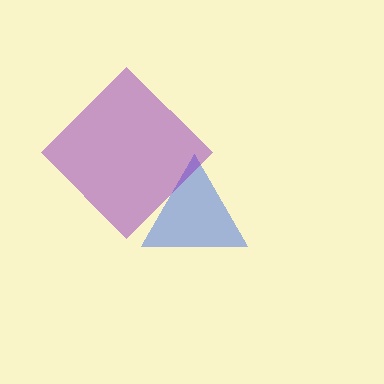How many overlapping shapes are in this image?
There are 2 overlapping shapes in the image.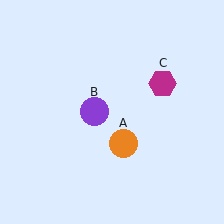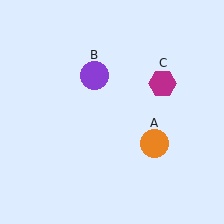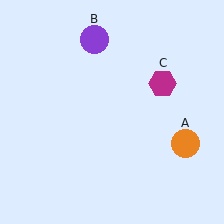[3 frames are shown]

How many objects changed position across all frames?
2 objects changed position: orange circle (object A), purple circle (object B).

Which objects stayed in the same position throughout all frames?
Magenta hexagon (object C) remained stationary.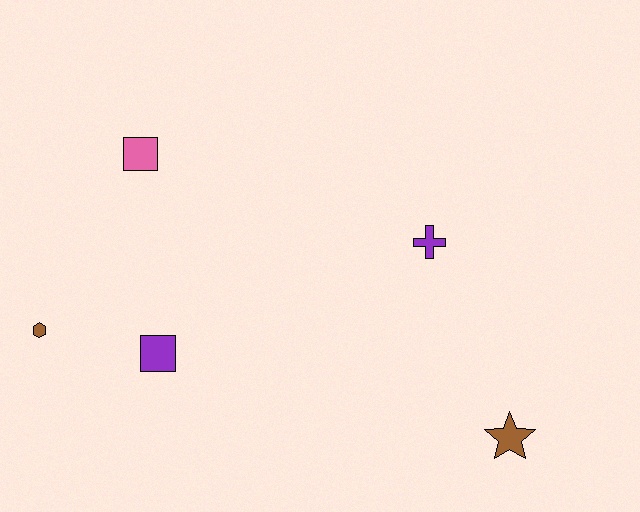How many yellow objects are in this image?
There are no yellow objects.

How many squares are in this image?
There are 2 squares.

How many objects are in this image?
There are 5 objects.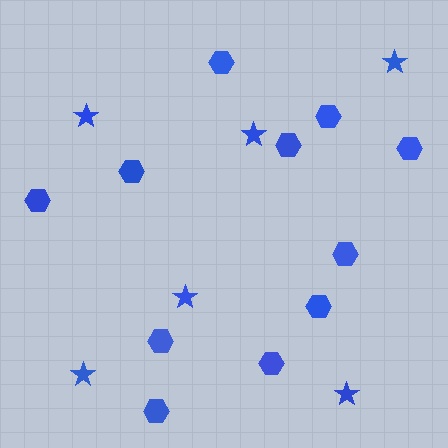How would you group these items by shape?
There are 2 groups: one group of stars (6) and one group of hexagons (11).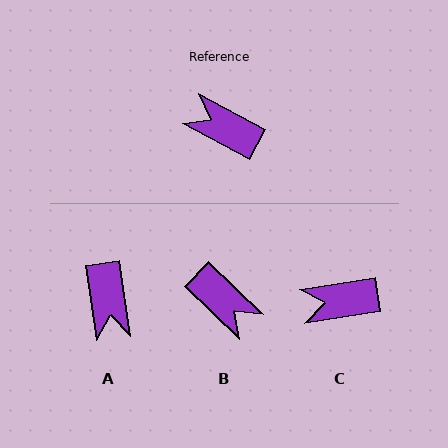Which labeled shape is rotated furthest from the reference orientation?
B, about 164 degrees away.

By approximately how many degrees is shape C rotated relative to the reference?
Approximately 37 degrees counter-clockwise.